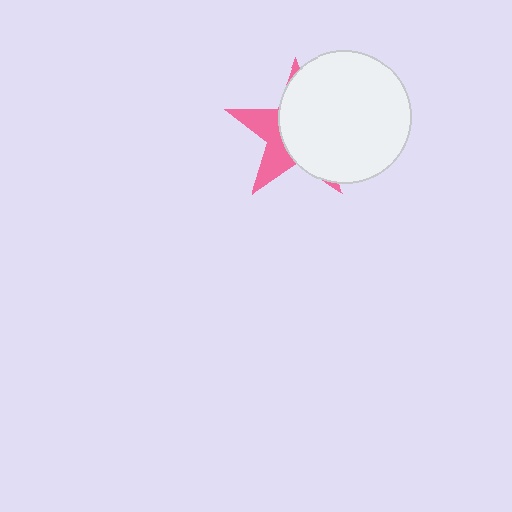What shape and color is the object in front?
The object in front is a white circle.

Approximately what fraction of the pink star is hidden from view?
Roughly 65% of the pink star is hidden behind the white circle.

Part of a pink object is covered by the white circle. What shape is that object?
It is a star.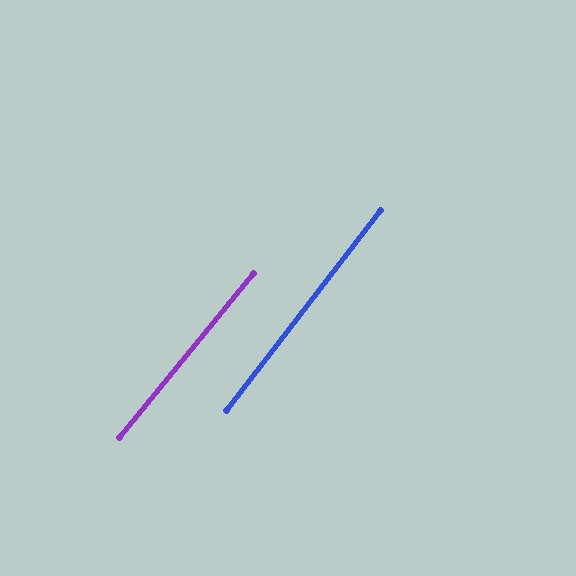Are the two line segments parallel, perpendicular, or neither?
Parallel — their directions differ by only 1.7°.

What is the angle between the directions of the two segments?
Approximately 2 degrees.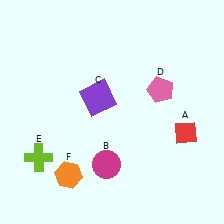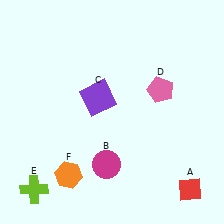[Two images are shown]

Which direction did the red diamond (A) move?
The red diamond (A) moved down.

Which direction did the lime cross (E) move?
The lime cross (E) moved down.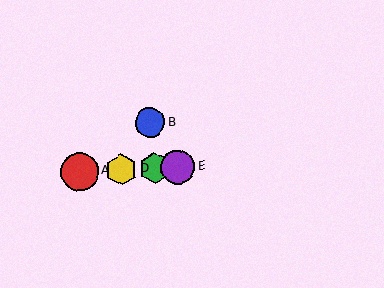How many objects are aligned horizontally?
4 objects (A, C, D, E) are aligned horizontally.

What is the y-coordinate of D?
Object D is at y≈170.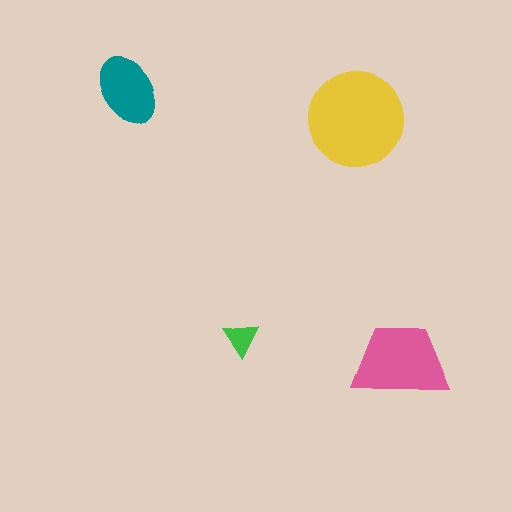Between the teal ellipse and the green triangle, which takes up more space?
The teal ellipse.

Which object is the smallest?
The green triangle.